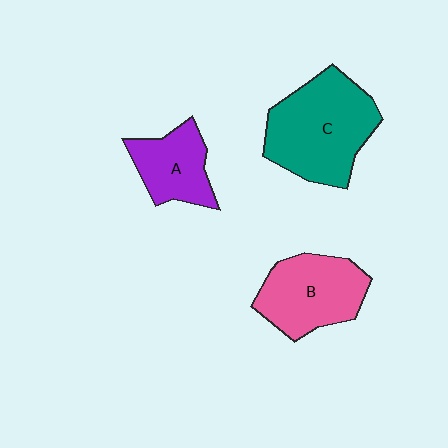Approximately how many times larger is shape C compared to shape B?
Approximately 1.3 times.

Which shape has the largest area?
Shape C (teal).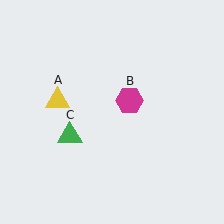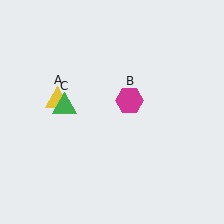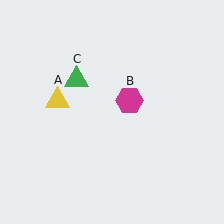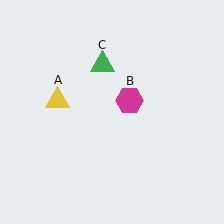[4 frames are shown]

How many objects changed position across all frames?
1 object changed position: green triangle (object C).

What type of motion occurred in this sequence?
The green triangle (object C) rotated clockwise around the center of the scene.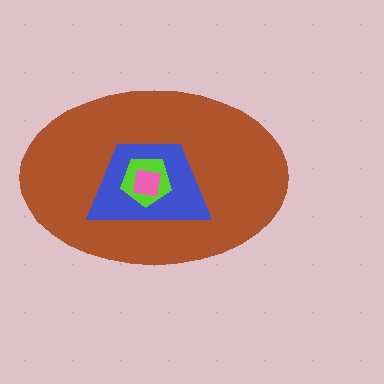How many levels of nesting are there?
4.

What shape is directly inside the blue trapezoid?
The lime pentagon.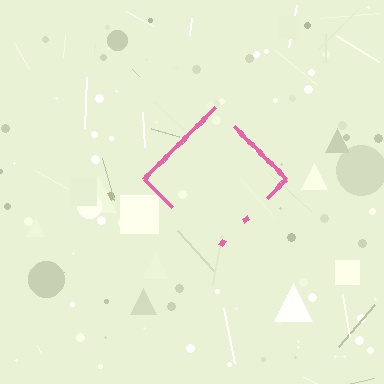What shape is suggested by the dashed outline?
The dashed outline suggests a diamond.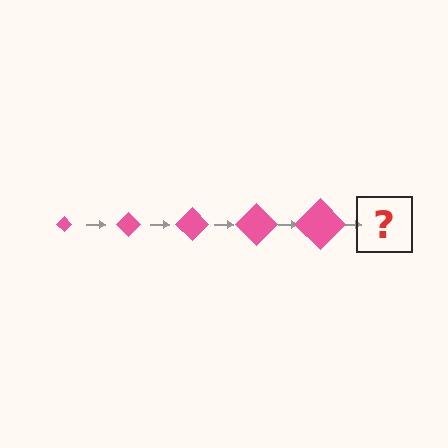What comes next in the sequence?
The next element should be a pink diamond, larger than the previous one.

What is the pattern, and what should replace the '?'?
The pattern is that the diamond gets progressively larger each step. The '?' should be a pink diamond, larger than the previous one.